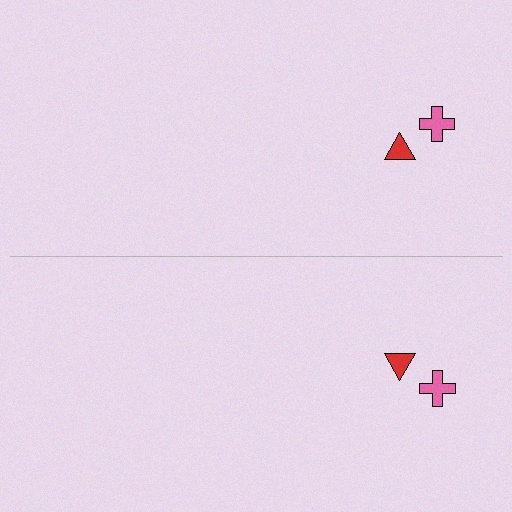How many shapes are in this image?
There are 4 shapes in this image.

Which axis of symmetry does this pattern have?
The pattern has a horizontal axis of symmetry running through the center of the image.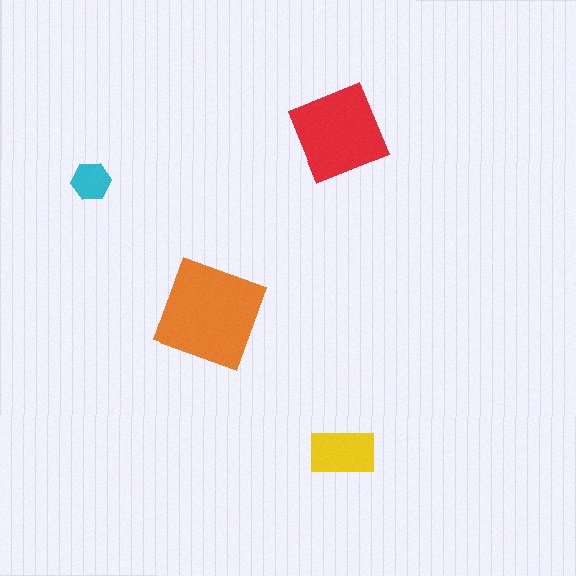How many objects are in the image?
There are 4 objects in the image.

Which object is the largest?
The orange square.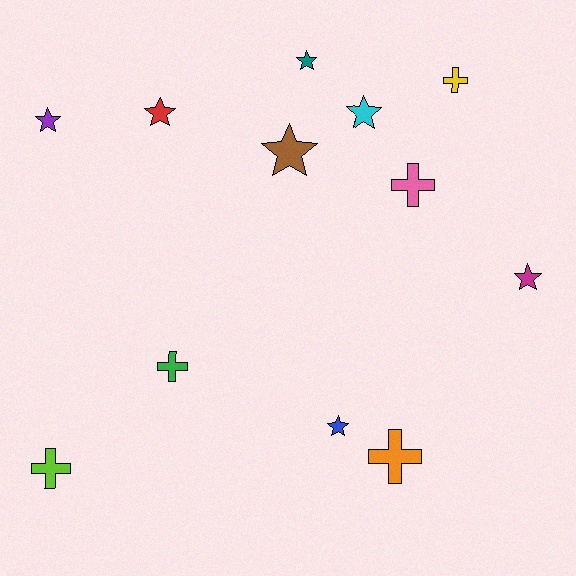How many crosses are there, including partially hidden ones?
There are 5 crosses.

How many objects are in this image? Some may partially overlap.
There are 12 objects.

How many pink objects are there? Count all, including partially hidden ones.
There is 1 pink object.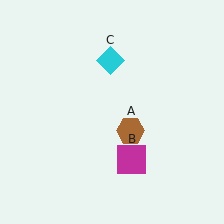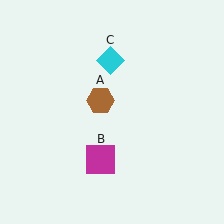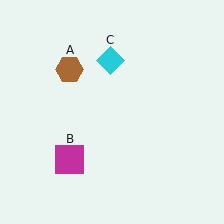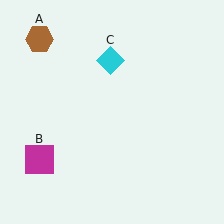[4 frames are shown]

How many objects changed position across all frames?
2 objects changed position: brown hexagon (object A), magenta square (object B).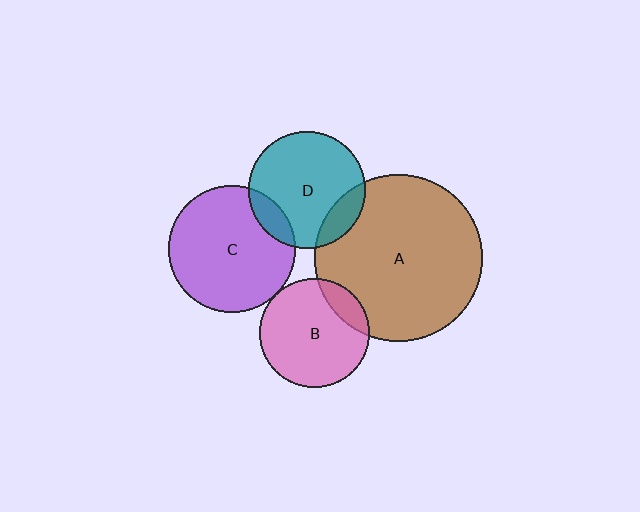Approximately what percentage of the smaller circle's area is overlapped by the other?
Approximately 15%.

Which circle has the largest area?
Circle A (brown).